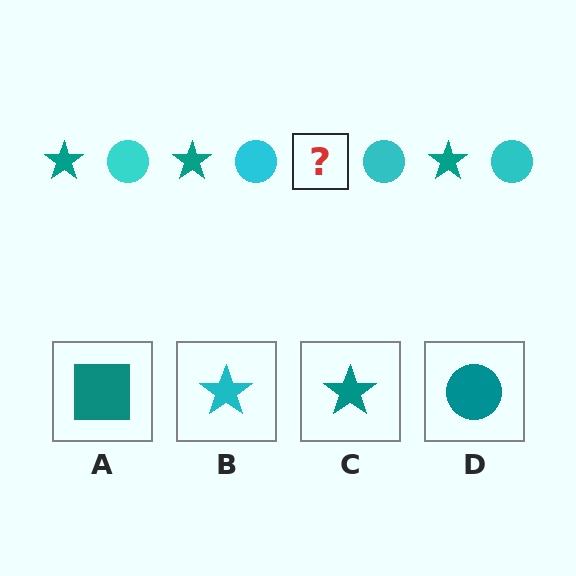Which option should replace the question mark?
Option C.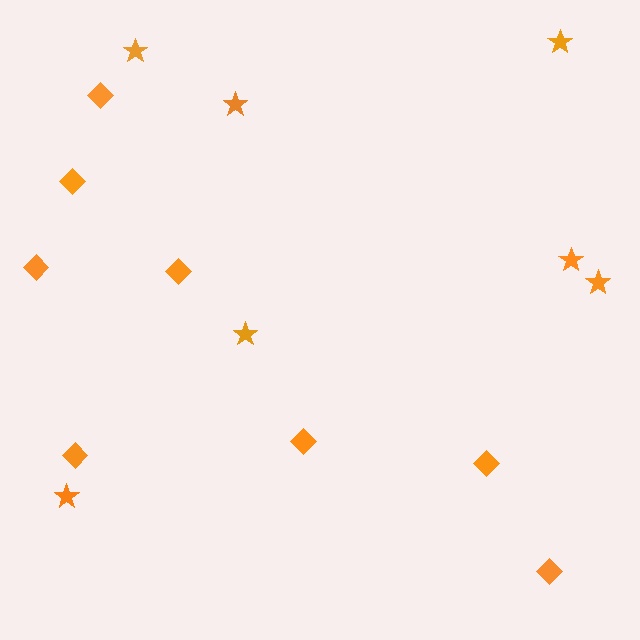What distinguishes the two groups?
There are 2 groups: one group of stars (7) and one group of diamonds (8).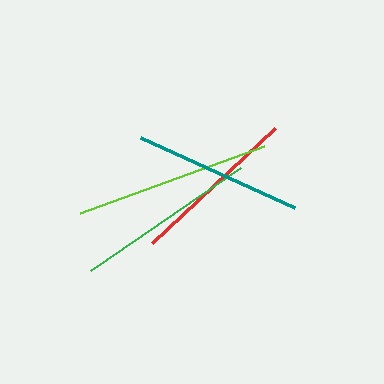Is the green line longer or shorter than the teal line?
The green line is longer than the teal line.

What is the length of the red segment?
The red segment is approximately 169 pixels long.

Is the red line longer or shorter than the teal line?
The red line is longer than the teal line.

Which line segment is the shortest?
The teal line is the shortest at approximately 169 pixels.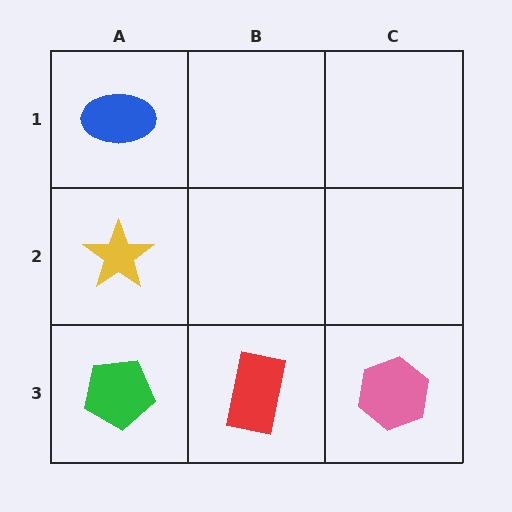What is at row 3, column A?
A green pentagon.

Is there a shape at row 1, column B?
No, that cell is empty.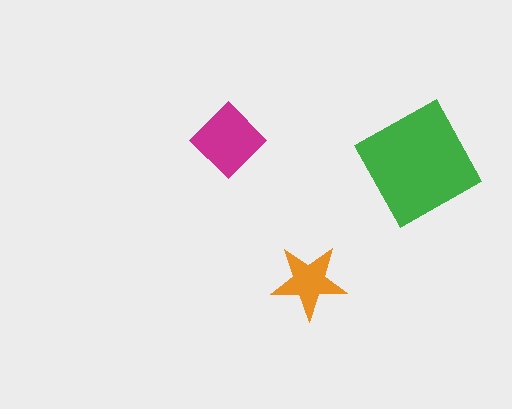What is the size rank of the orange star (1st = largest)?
3rd.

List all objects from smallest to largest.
The orange star, the magenta diamond, the green square.